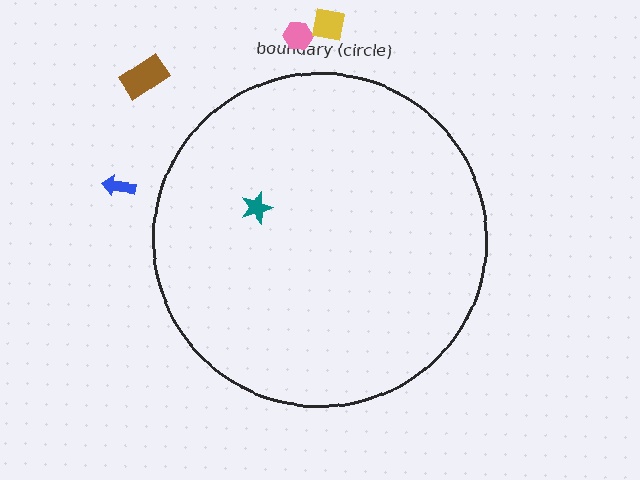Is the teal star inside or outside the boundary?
Inside.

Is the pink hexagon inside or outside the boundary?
Outside.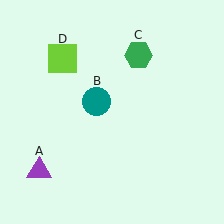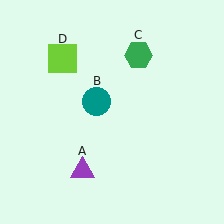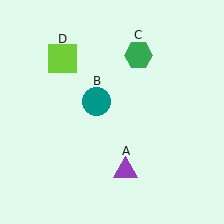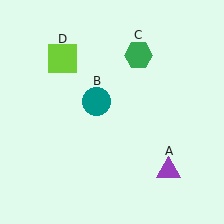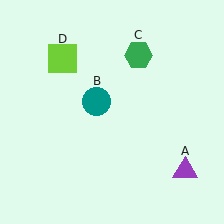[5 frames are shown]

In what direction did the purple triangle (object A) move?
The purple triangle (object A) moved right.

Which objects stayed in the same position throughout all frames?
Teal circle (object B) and green hexagon (object C) and lime square (object D) remained stationary.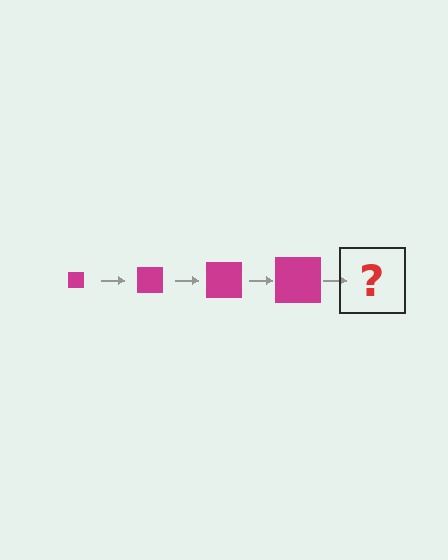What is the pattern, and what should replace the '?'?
The pattern is that the square gets progressively larger each step. The '?' should be a magenta square, larger than the previous one.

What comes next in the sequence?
The next element should be a magenta square, larger than the previous one.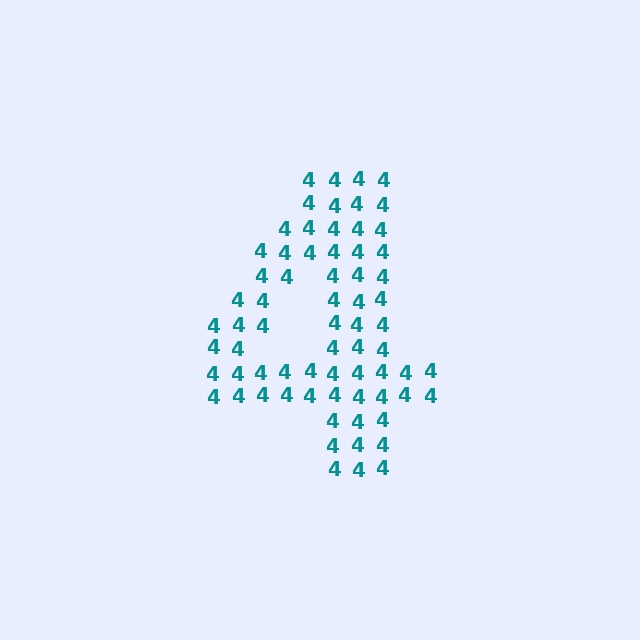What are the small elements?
The small elements are digit 4's.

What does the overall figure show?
The overall figure shows the digit 4.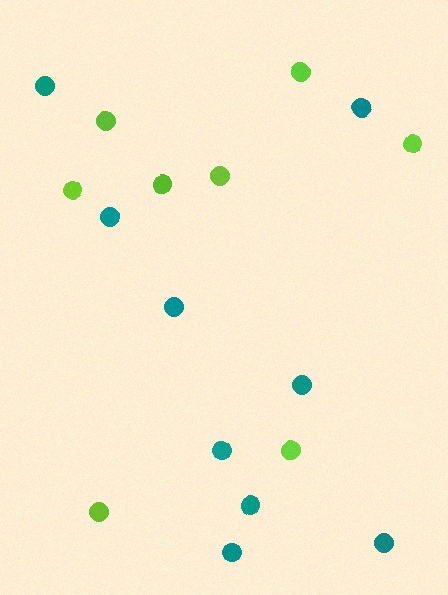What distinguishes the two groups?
There are 2 groups: one group of teal circles (9) and one group of lime circles (8).